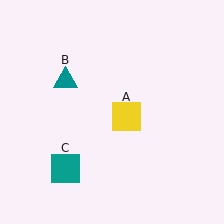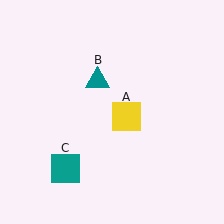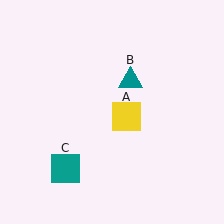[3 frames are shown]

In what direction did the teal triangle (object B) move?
The teal triangle (object B) moved right.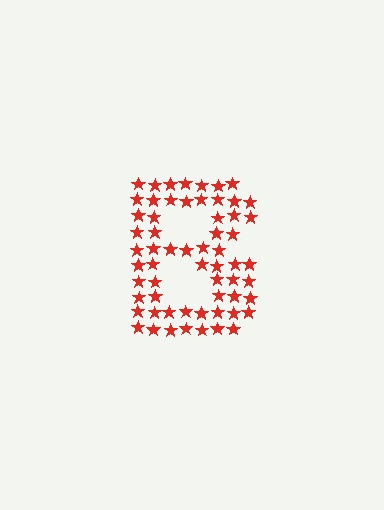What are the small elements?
The small elements are stars.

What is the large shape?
The large shape is the letter B.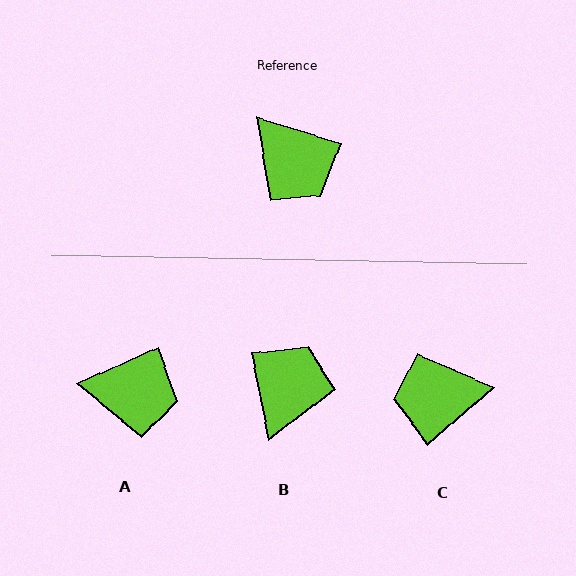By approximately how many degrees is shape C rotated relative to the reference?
Approximately 122 degrees clockwise.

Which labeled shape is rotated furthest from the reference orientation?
C, about 122 degrees away.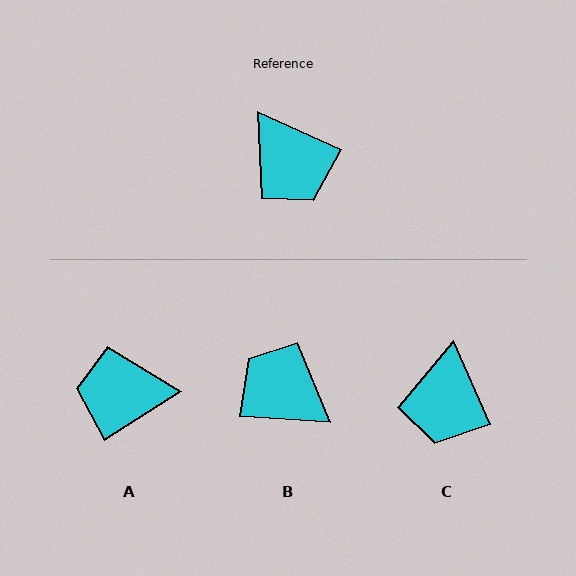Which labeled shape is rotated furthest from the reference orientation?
B, about 160 degrees away.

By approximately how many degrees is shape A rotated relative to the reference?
Approximately 123 degrees clockwise.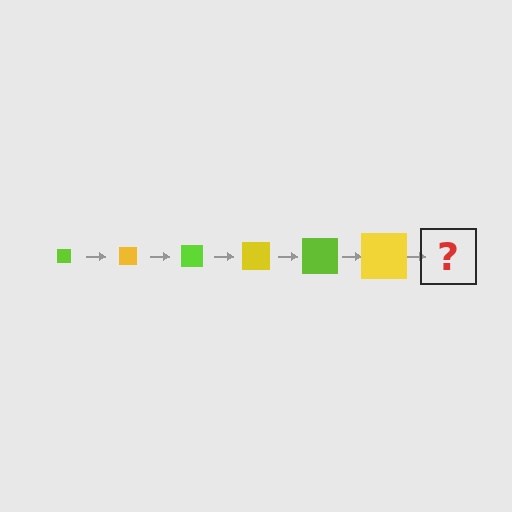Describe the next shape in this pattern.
It should be a lime square, larger than the previous one.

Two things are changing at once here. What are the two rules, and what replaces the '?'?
The two rules are that the square grows larger each step and the color cycles through lime and yellow. The '?' should be a lime square, larger than the previous one.